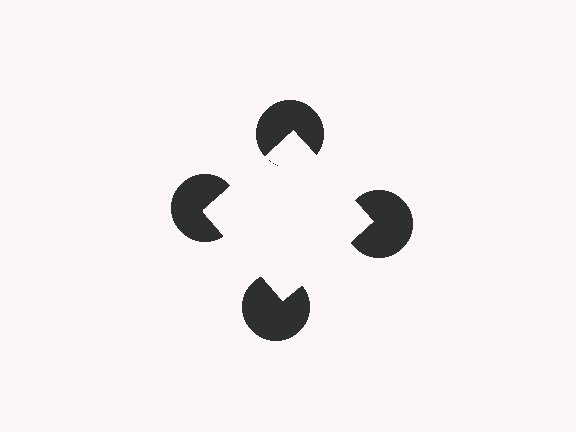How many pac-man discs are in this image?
There are 4 — one at each vertex of the illusory square.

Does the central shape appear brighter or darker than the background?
It typically appears slightly brighter than the background, even though no actual brightness change is drawn.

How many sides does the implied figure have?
4 sides.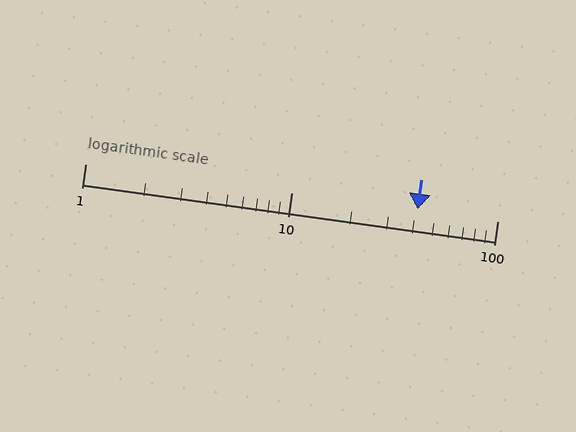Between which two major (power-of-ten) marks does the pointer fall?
The pointer is between 10 and 100.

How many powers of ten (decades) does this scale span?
The scale spans 2 decades, from 1 to 100.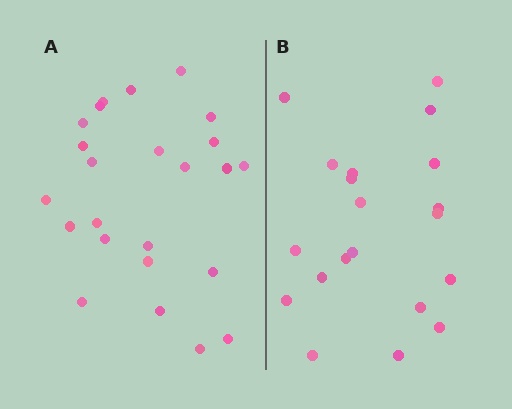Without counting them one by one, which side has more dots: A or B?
Region A (the left region) has more dots.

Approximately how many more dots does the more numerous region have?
Region A has about 4 more dots than region B.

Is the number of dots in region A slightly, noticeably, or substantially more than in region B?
Region A has only slightly more — the two regions are fairly close. The ratio is roughly 1.2 to 1.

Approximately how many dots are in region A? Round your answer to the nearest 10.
About 20 dots. (The exact count is 24, which rounds to 20.)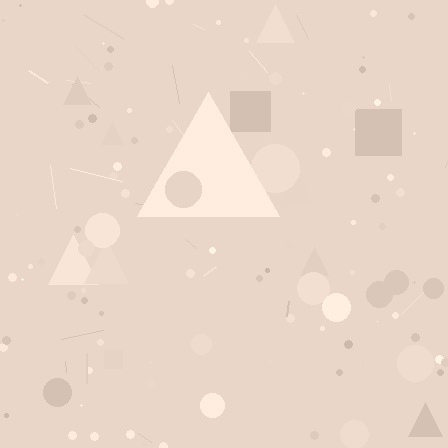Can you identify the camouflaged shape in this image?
The camouflaged shape is a triangle.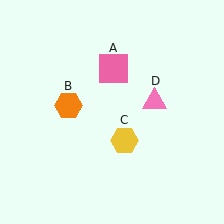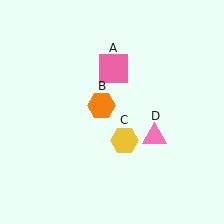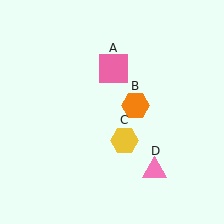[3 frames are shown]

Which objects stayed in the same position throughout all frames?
Pink square (object A) and yellow hexagon (object C) remained stationary.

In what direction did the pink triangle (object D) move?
The pink triangle (object D) moved down.